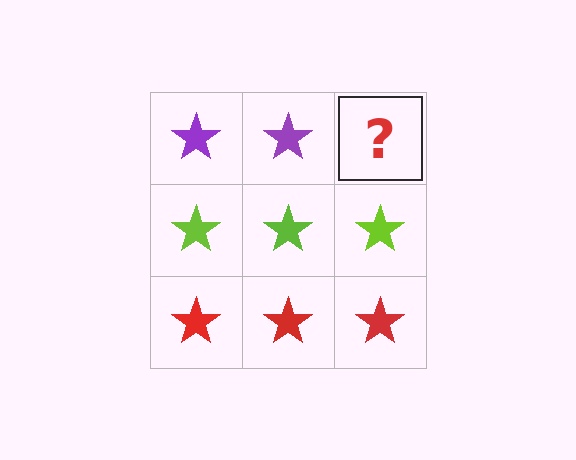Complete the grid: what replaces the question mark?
The question mark should be replaced with a purple star.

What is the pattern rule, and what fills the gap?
The rule is that each row has a consistent color. The gap should be filled with a purple star.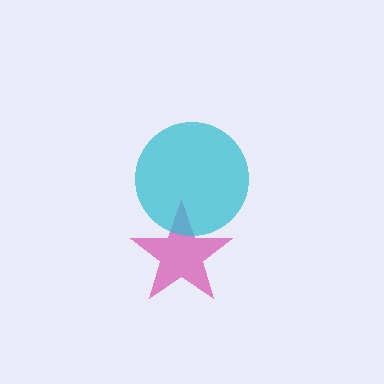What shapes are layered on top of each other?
The layered shapes are: a magenta star, a cyan circle.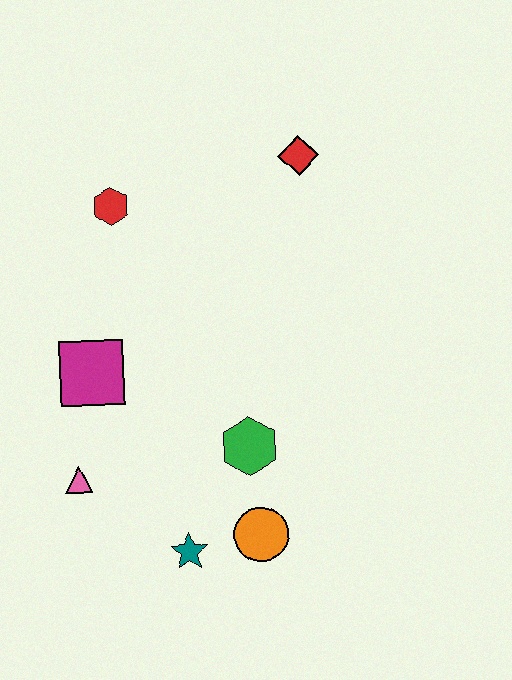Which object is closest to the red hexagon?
The magenta square is closest to the red hexagon.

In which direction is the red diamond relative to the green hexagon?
The red diamond is above the green hexagon.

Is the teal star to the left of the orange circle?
Yes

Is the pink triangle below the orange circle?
No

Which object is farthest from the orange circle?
The red diamond is farthest from the orange circle.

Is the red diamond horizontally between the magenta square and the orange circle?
No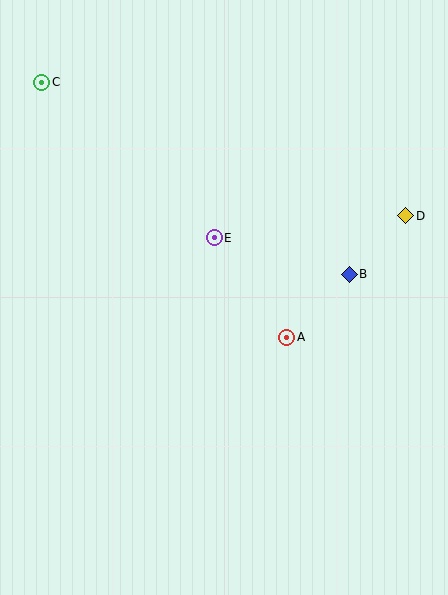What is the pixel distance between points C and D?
The distance between C and D is 388 pixels.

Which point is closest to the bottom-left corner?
Point A is closest to the bottom-left corner.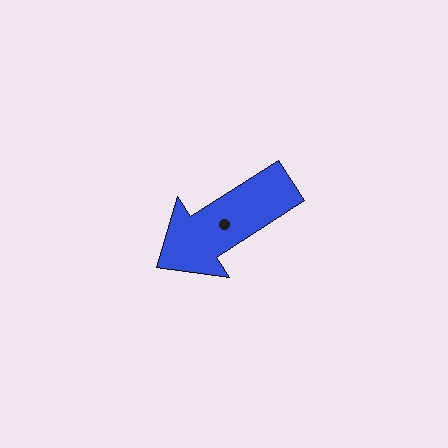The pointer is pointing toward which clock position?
Roughly 8 o'clock.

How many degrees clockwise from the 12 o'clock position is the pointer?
Approximately 237 degrees.